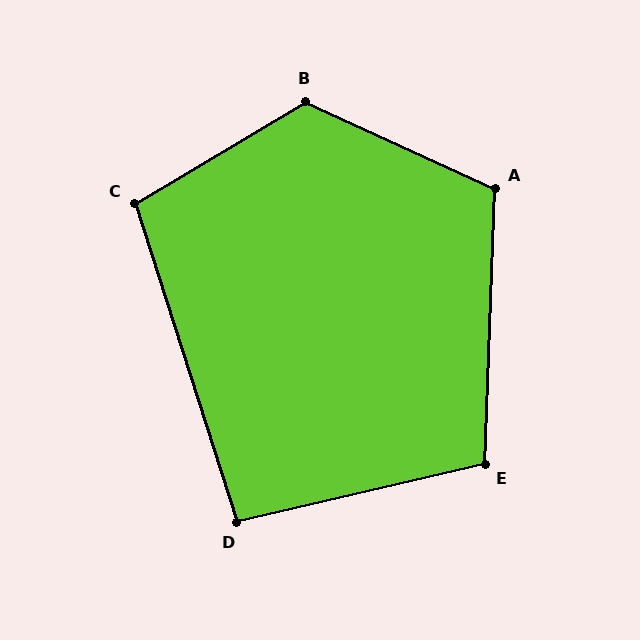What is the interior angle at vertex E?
Approximately 105 degrees (obtuse).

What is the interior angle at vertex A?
Approximately 113 degrees (obtuse).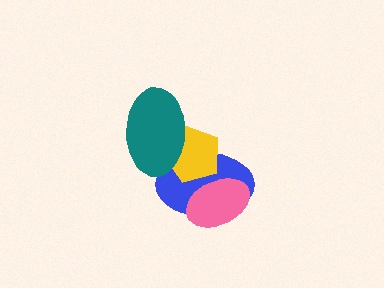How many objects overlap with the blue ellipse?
3 objects overlap with the blue ellipse.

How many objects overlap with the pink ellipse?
2 objects overlap with the pink ellipse.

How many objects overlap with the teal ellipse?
2 objects overlap with the teal ellipse.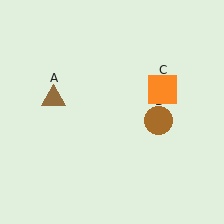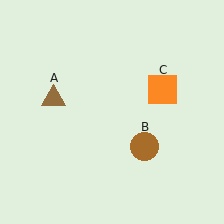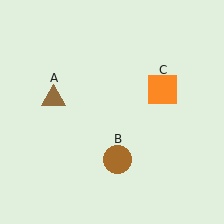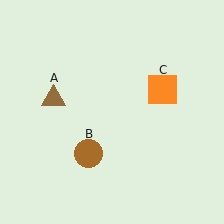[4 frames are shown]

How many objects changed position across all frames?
1 object changed position: brown circle (object B).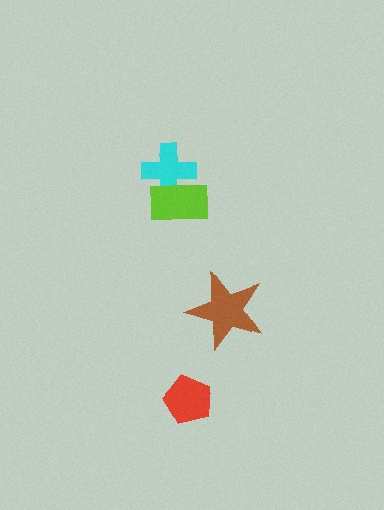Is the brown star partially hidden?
No, no other shape covers it.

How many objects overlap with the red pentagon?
0 objects overlap with the red pentagon.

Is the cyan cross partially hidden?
Yes, it is partially covered by another shape.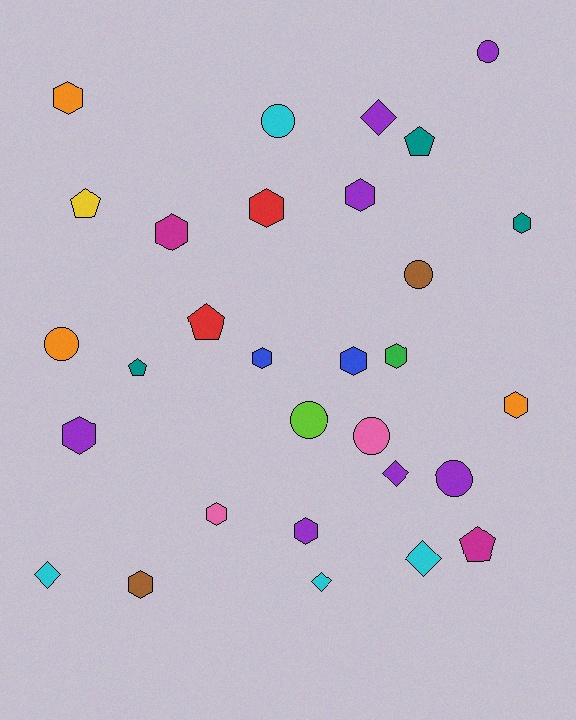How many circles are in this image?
There are 7 circles.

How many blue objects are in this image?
There are 2 blue objects.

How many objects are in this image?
There are 30 objects.